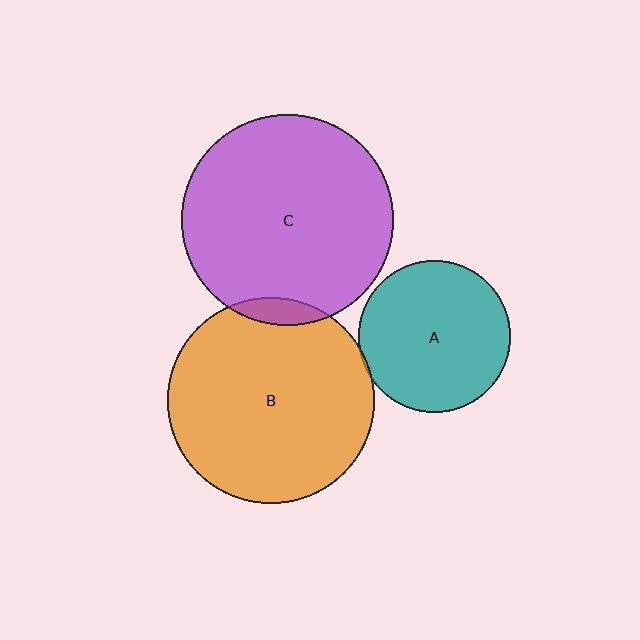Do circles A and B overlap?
Yes.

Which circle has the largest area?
Circle C (purple).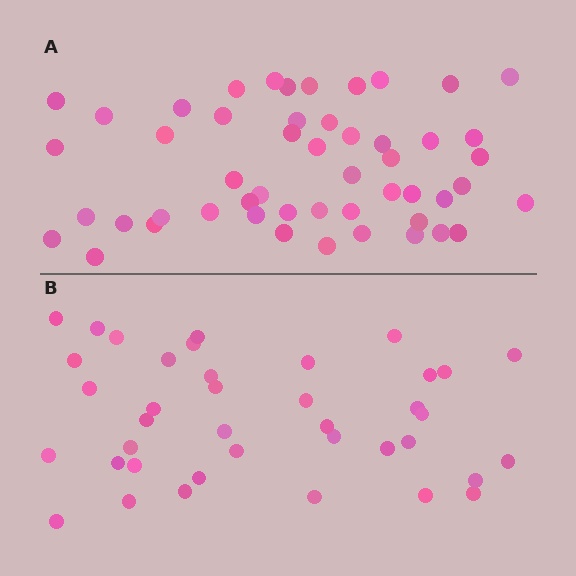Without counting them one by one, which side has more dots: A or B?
Region A (the top region) has more dots.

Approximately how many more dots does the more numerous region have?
Region A has roughly 12 or so more dots than region B.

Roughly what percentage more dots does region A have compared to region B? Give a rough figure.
About 30% more.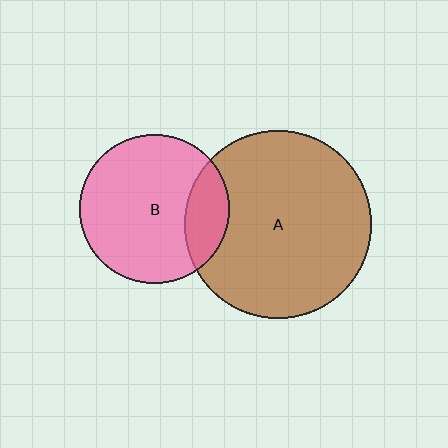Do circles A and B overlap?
Yes.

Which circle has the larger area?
Circle A (brown).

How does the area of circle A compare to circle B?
Approximately 1.6 times.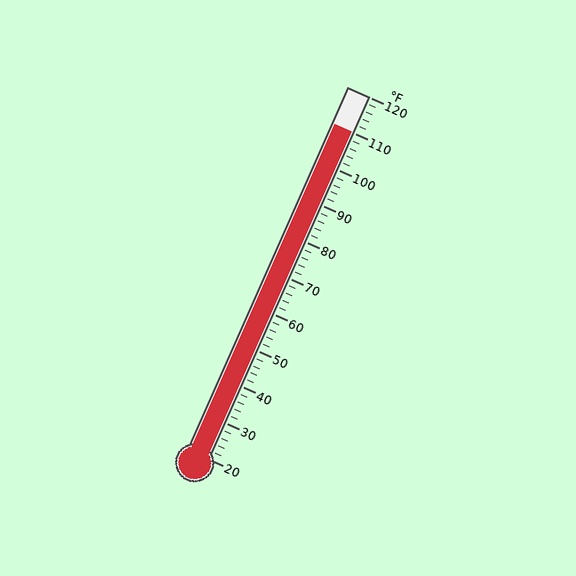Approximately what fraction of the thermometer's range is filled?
The thermometer is filled to approximately 90% of its range.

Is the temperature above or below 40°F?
The temperature is above 40°F.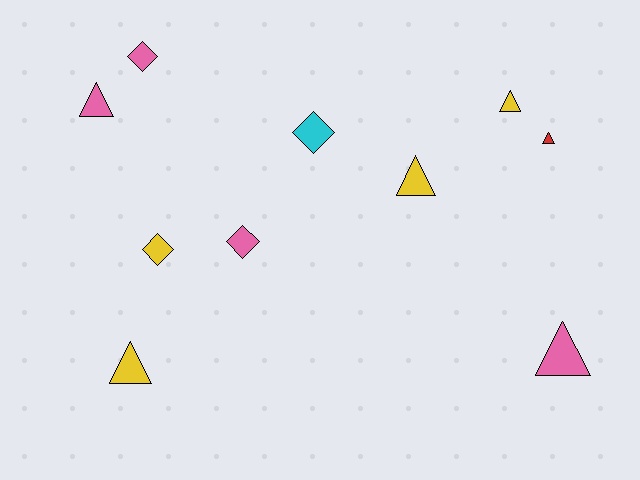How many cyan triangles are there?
There are no cyan triangles.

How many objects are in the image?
There are 10 objects.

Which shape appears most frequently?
Triangle, with 6 objects.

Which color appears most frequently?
Yellow, with 4 objects.